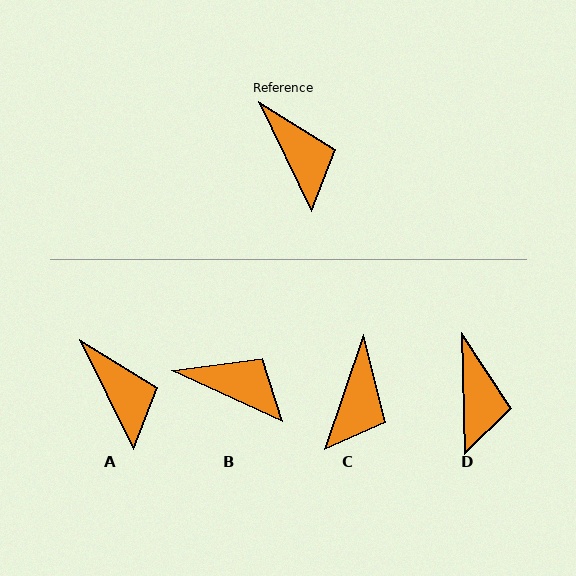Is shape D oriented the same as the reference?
No, it is off by about 25 degrees.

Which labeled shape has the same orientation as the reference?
A.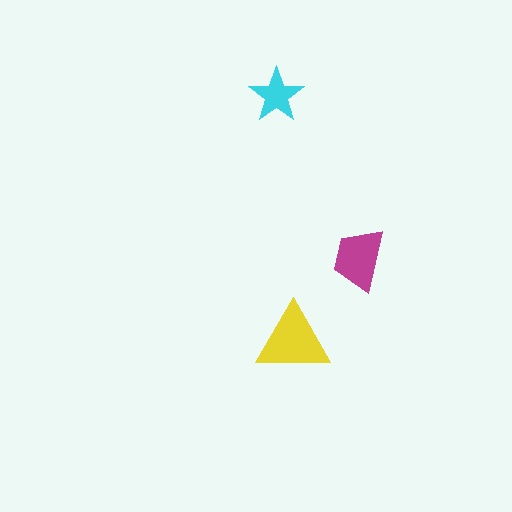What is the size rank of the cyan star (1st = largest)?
3rd.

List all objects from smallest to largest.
The cyan star, the magenta trapezoid, the yellow triangle.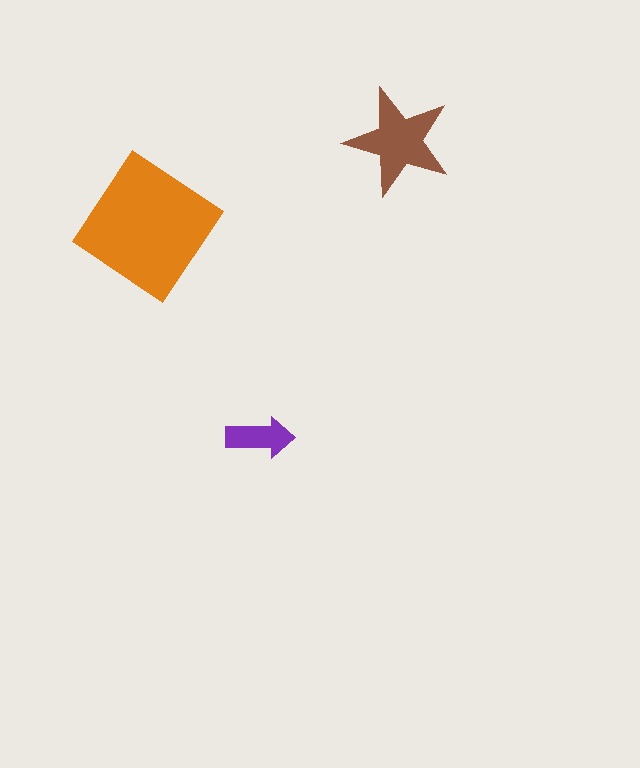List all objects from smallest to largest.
The purple arrow, the brown star, the orange diamond.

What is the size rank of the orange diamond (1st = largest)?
1st.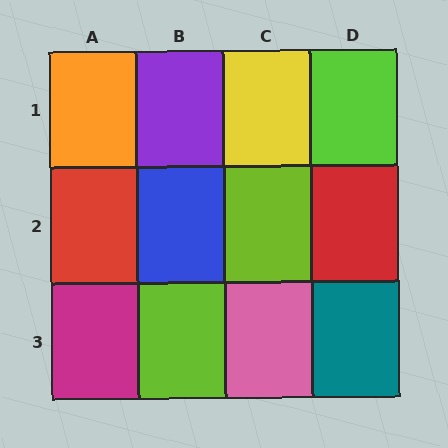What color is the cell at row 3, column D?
Teal.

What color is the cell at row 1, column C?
Yellow.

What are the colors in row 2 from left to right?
Red, blue, lime, red.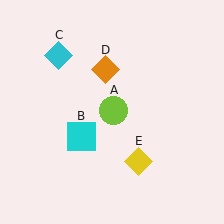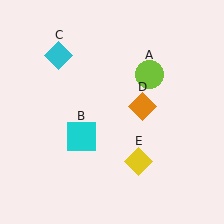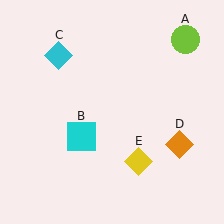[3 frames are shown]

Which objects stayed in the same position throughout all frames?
Cyan square (object B) and cyan diamond (object C) and yellow diamond (object E) remained stationary.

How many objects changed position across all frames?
2 objects changed position: lime circle (object A), orange diamond (object D).